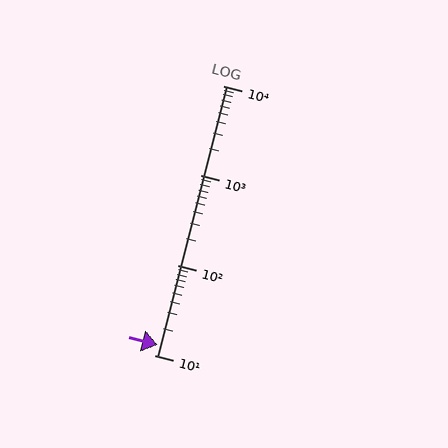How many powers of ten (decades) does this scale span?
The scale spans 3 decades, from 10 to 10000.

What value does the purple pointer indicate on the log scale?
The pointer indicates approximately 13.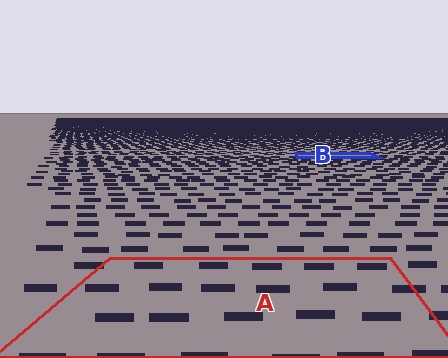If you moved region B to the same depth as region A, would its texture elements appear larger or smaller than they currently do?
They would appear larger. At a closer depth, the same texture elements are projected at a bigger on-screen size.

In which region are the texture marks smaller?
The texture marks are smaller in region B, because it is farther away.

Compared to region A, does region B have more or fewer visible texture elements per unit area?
Region B has more texture elements per unit area — they are packed more densely because it is farther away.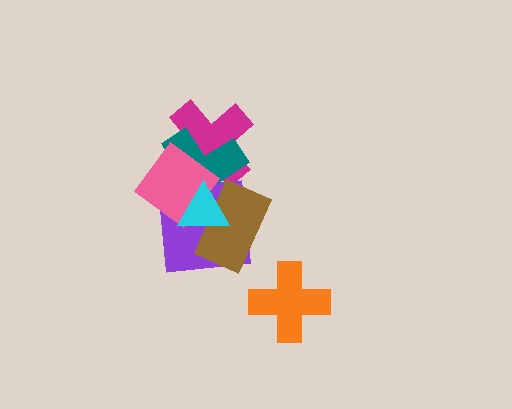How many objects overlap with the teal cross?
5 objects overlap with the teal cross.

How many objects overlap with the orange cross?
0 objects overlap with the orange cross.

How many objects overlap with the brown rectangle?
3 objects overlap with the brown rectangle.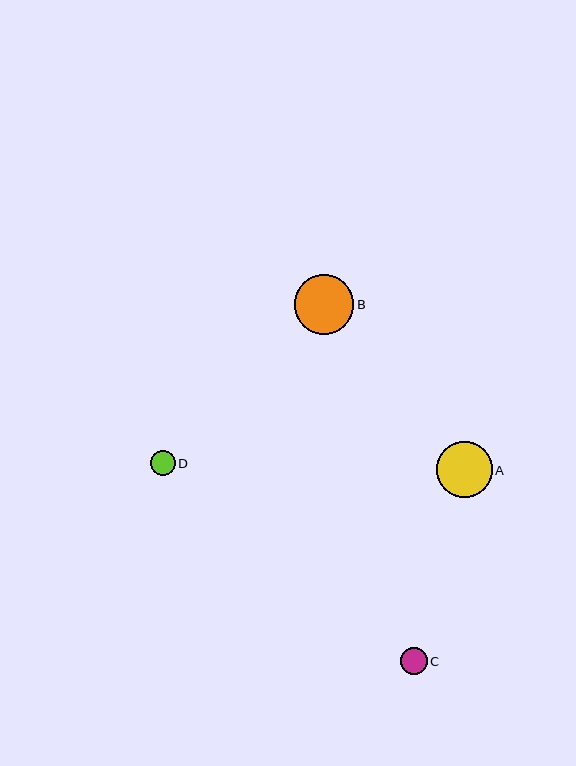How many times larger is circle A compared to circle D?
Circle A is approximately 2.3 times the size of circle D.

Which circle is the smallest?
Circle D is the smallest with a size of approximately 25 pixels.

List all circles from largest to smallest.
From largest to smallest: B, A, C, D.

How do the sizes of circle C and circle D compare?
Circle C and circle D are approximately the same size.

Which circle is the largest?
Circle B is the largest with a size of approximately 60 pixels.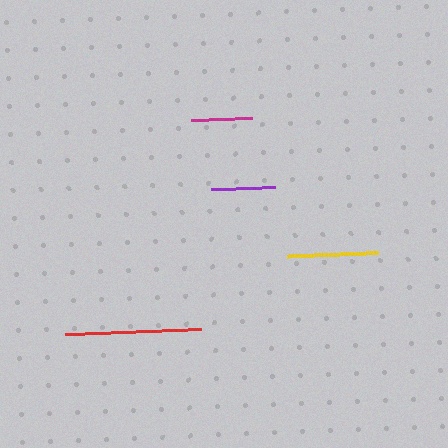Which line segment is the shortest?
The magenta line is the shortest at approximately 62 pixels.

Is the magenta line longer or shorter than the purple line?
The purple line is longer than the magenta line.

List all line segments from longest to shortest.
From longest to shortest: red, yellow, purple, magenta.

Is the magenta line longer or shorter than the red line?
The red line is longer than the magenta line.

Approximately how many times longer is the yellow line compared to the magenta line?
The yellow line is approximately 1.5 times the length of the magenta line.